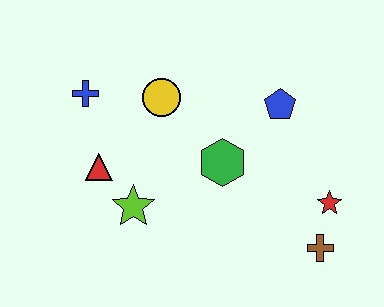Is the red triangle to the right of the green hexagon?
No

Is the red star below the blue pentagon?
Yes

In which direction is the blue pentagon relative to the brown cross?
The blue pentagon is above the brown cross.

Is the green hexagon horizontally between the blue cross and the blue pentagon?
Yes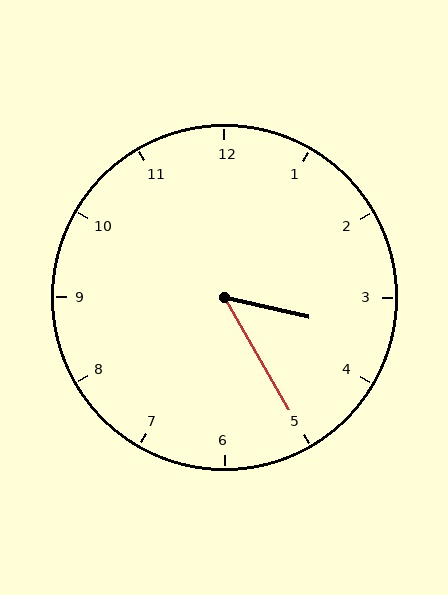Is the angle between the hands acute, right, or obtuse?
It is acute.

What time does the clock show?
3:25.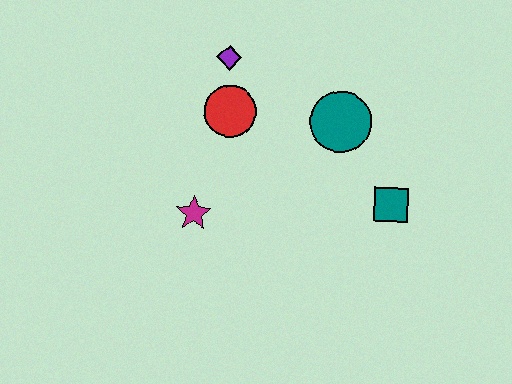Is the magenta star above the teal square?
No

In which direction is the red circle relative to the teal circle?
The red circle is to the left of the teal circle.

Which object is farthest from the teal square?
The purple diamond is farthest from the teal square.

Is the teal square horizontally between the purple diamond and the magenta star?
No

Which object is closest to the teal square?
The teal circle is closest to the teal square.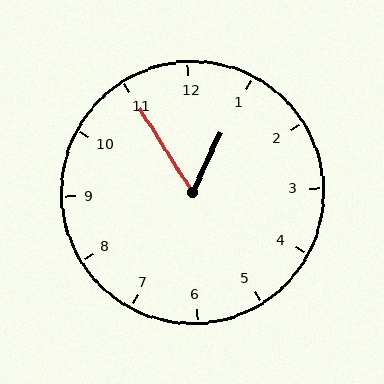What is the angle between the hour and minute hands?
Approximately 58 degrees.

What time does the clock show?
12:55.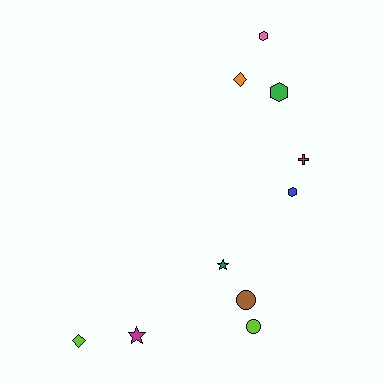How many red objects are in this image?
There is 1 red object.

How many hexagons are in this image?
There are 3 hexagons.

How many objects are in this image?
There are 10 objects.